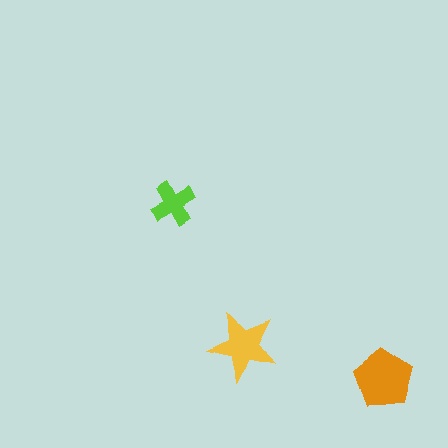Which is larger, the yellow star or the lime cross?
The yellow star.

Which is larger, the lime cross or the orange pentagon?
The orange pentagon.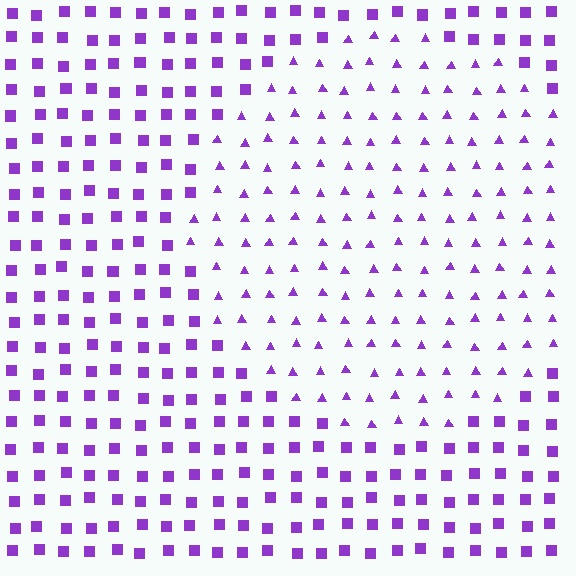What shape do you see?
I see a circle.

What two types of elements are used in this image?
The image uses triangles inside the circle region and squares outside it.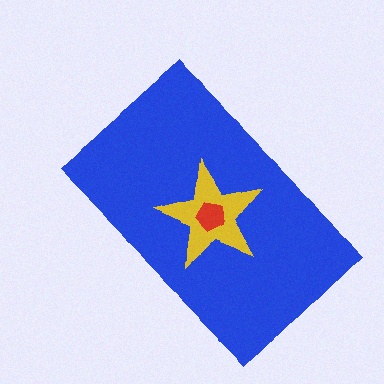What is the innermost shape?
The red pentagon.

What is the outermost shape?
The blue rectangle.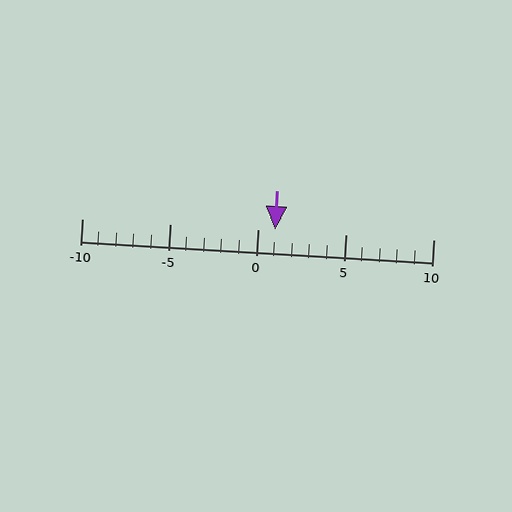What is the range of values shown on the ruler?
The ruler shows values from -10 to 10.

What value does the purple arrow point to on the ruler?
The purple arrow points to approximately 1.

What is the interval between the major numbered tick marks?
The major tick marks are spaced 5 units apart.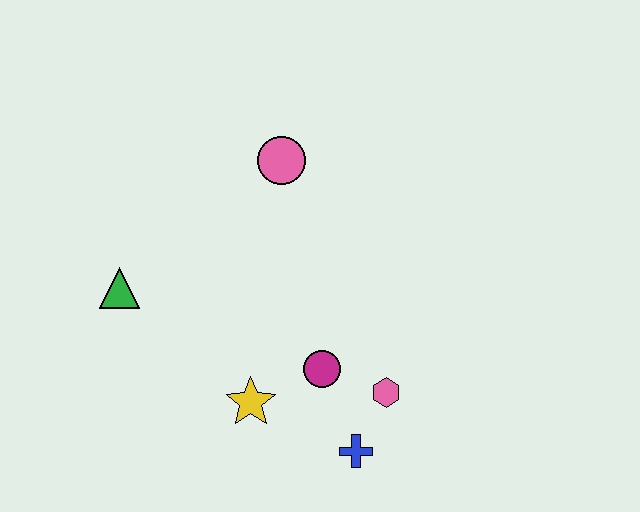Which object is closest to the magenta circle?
The pink hexagon is closest to the magenta circle.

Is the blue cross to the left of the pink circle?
No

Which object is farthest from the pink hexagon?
The green triangle is farthest from the pink hexagon.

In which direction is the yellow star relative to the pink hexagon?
The yellow star is to the left of the pink hexagon.